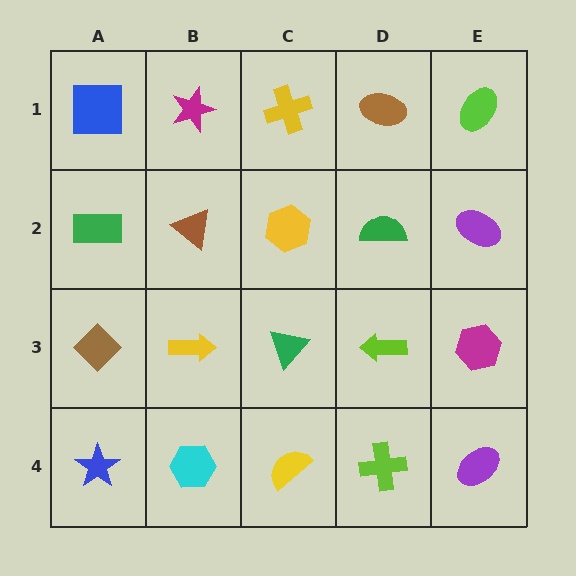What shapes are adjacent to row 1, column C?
A yellow hexagon (row 2, column C), a magenta star (row 1, column B), a brown ellipse (row 1, column D).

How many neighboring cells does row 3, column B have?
4.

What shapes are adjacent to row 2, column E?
A lime ellipse (row 1, column E), a magenta hexagon (row 3, column E), a green semicircle (row 2, column D).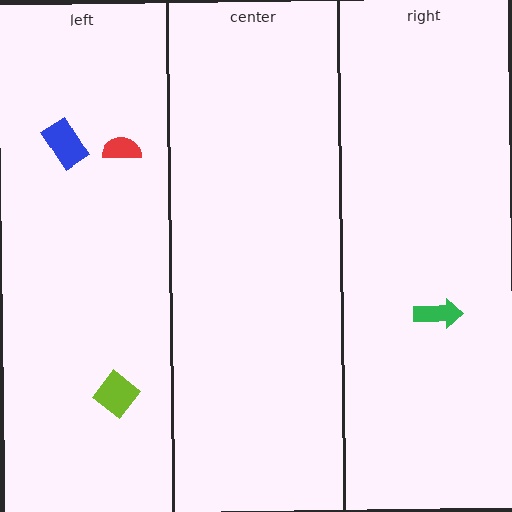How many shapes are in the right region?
1.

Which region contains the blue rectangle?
The left region.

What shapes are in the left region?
The blue rectangle, the lime diamond, the red semicircle.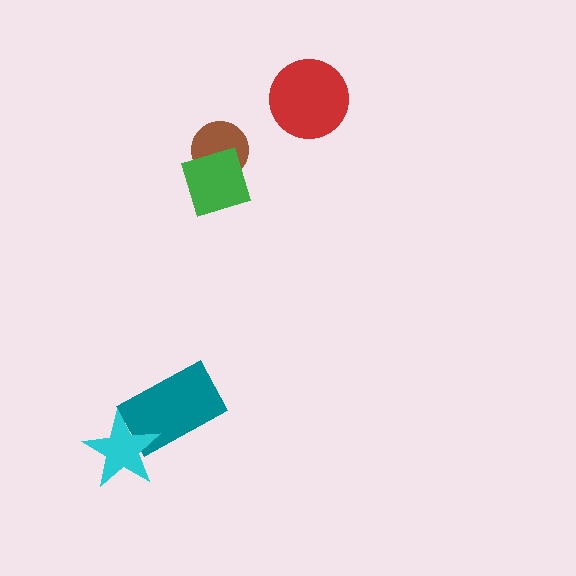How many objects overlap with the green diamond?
1 object overlaps with the green diamond.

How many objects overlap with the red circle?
0 objects overlap with the red circle.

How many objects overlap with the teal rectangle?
1 object overlaps with the teal rectangle.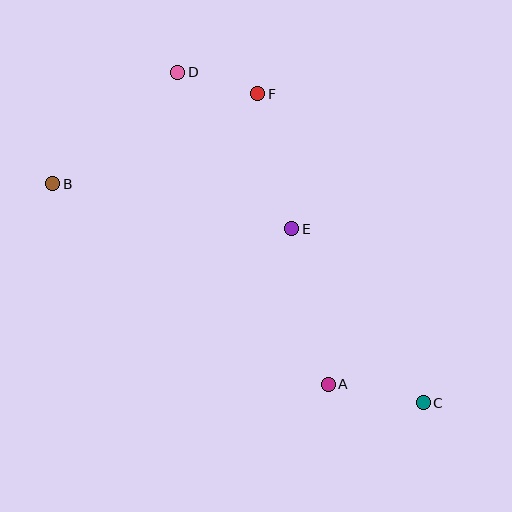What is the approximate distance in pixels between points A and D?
The distance between A and D is approximately 346 pixels.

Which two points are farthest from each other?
Points B and C are farthest from each other.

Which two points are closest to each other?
Points D and F are closest to each other.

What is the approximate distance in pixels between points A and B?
The distance between A and B is approximately 341 pixels.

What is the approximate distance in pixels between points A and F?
The distance between A and F is approximately 299 pixels.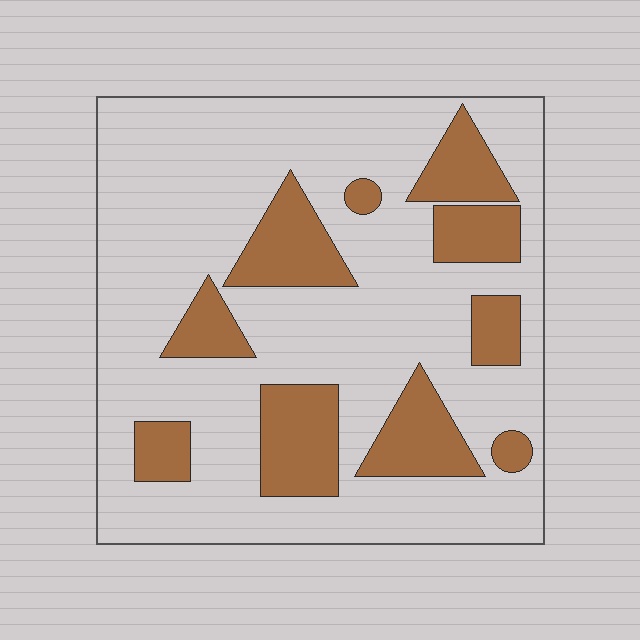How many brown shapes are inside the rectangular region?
10.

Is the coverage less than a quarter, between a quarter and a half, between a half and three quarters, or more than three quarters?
Less than a quarter.